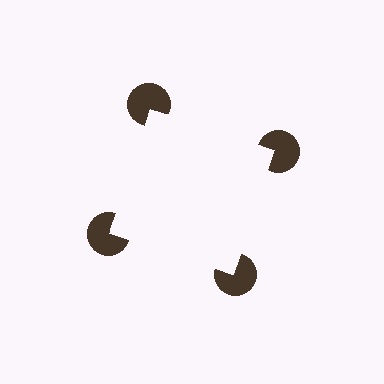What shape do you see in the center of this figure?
An illusory square — its edges are inferred from the aligned wedge cuts in the pac-man discs, not physically drawn.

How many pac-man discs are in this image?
There are 4 — one at each vertex of the illusory square.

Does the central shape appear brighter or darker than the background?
It typically appears slightly brighter than the background, even though no actual brightness change is drawn.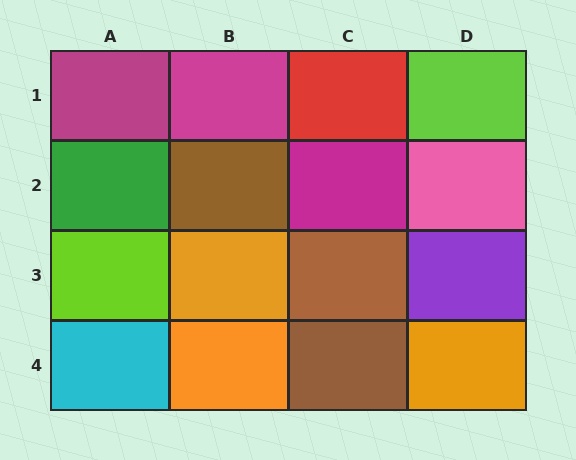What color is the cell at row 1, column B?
Magenta.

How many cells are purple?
1 cell is purple.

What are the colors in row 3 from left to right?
Lime, orange, brown, purple.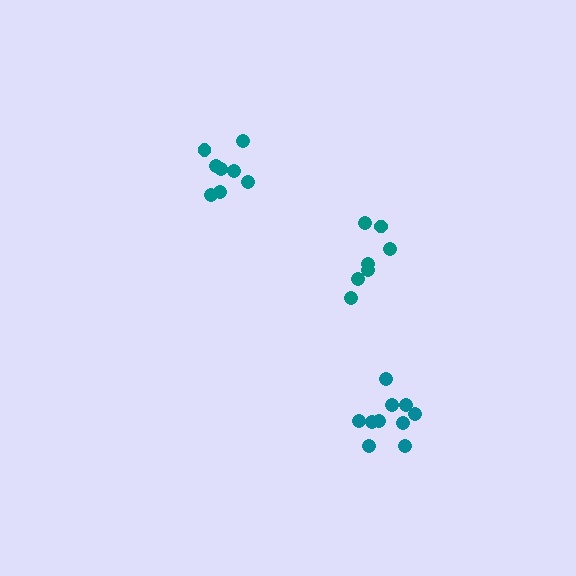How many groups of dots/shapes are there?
There are 3 groups.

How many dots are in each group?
Group 1: 10 dots, Group 2: 7 dots, Group 3: 8 dots (25 total).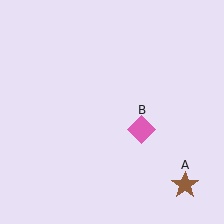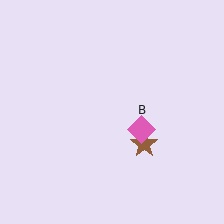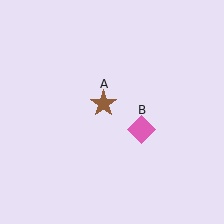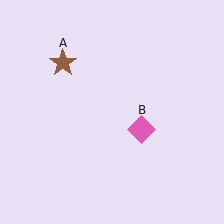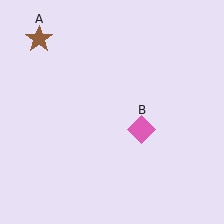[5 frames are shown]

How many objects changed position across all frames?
1 object changed position: brown star (object A).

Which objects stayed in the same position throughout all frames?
Pink diamond (object B) remained stationary.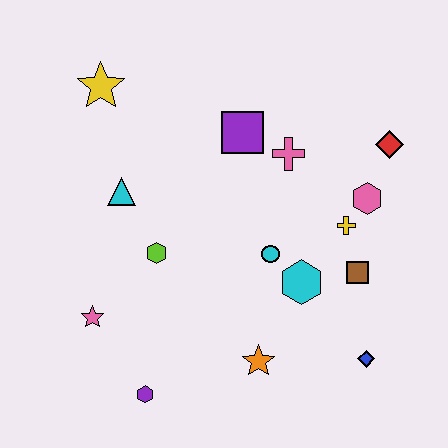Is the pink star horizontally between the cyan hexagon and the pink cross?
No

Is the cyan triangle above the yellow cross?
Yes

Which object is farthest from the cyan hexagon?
The yellow star is farthest from the cyan hexagon.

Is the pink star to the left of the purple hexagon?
Yes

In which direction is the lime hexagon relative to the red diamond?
The lime hexagon is to the left of the red diamond.